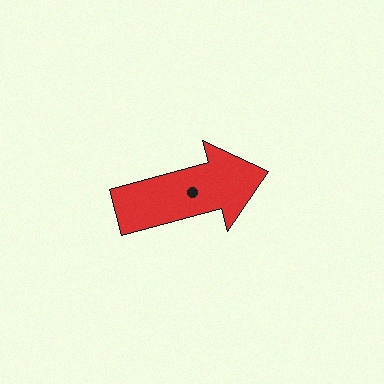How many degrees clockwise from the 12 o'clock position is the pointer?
Approximately 75 degrees.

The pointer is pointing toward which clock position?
Roughly 2 o'clock.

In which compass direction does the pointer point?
East.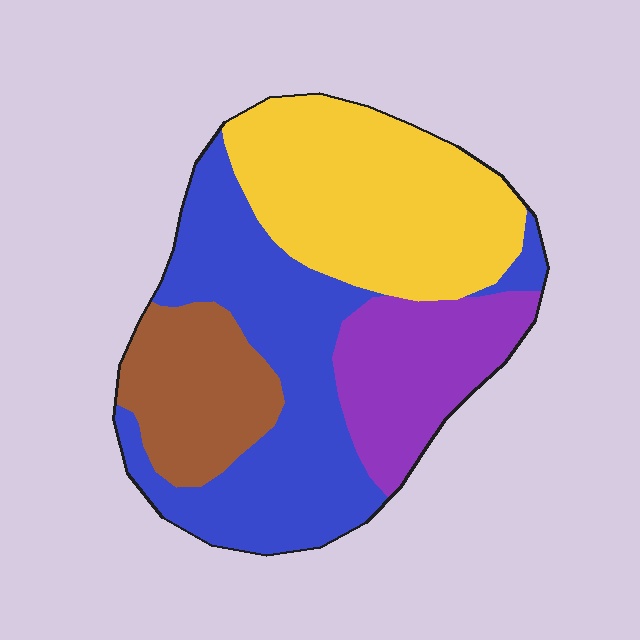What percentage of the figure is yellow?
Yellow covers about 30% of the figure.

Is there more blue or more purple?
Blue.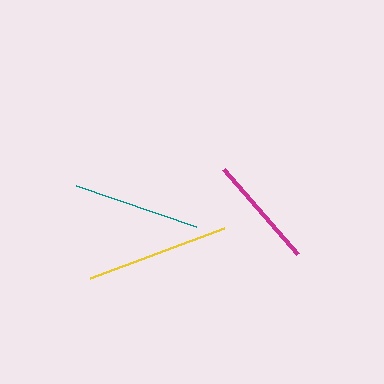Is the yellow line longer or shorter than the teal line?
The yellow line is longer than the teal line.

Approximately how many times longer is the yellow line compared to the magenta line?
The yellow line is approximately 1.3 times the length of the magenta line.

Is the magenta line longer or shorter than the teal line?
The teal line is longer than the magenta line.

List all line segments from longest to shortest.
From longest to shortest: yellow, teal, magenta.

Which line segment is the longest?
The yellow line is the longest at approximately 143 pixels.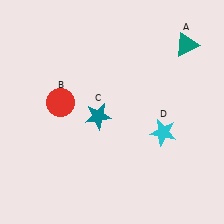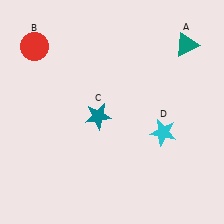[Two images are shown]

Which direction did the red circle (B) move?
The red circle (B) moved up.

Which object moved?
The red circle (B) moved up.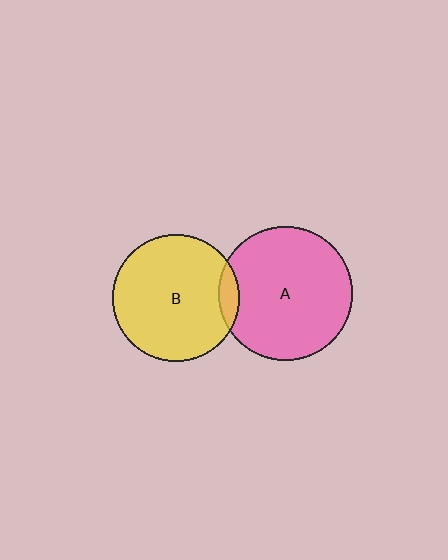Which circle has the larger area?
Circle A (pink).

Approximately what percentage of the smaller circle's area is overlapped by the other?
Approximately 10%.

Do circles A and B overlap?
Yes.